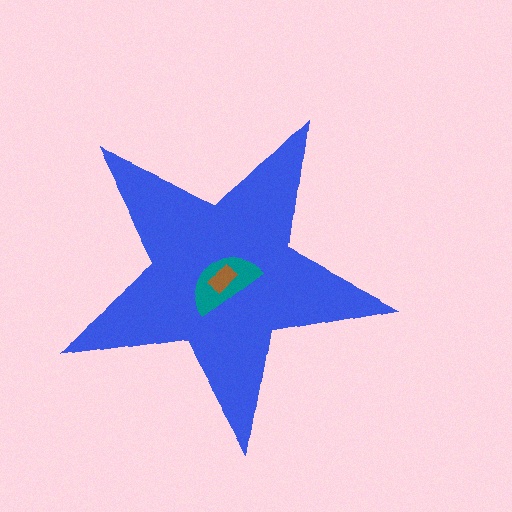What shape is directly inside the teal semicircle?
The brown rectangle.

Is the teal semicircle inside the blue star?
Yes.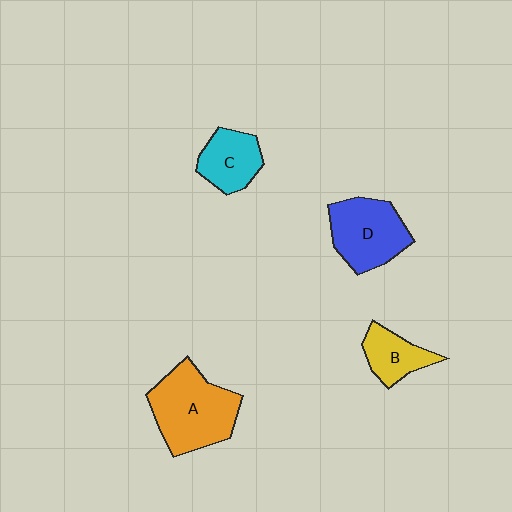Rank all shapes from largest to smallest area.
From largest to smallest: A (orange), D (blue), C (cyan), B (yellow).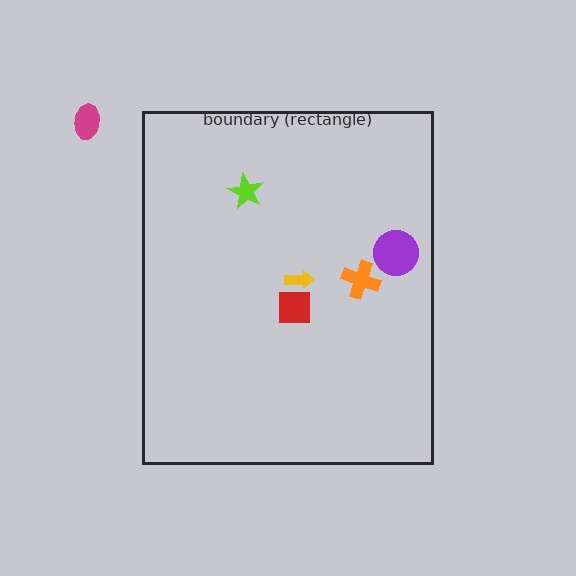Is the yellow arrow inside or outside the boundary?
Inside.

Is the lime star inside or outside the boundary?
Inside.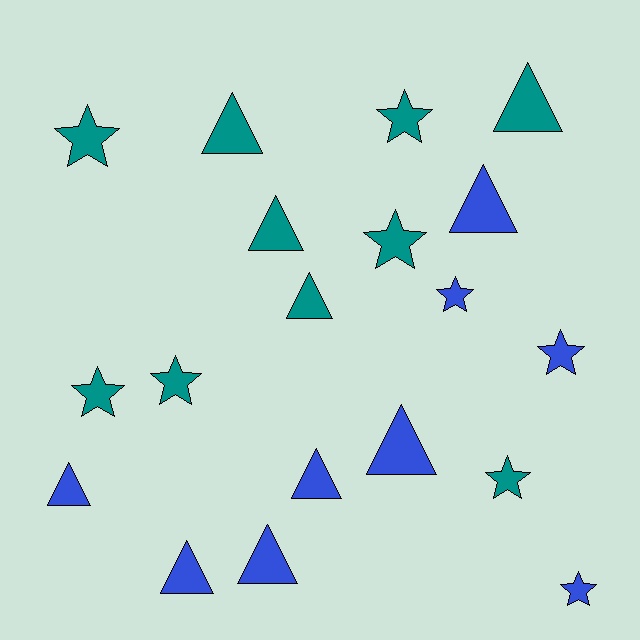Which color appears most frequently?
Teal, with 10 objects.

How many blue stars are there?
There are 3 blue stars.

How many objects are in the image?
There are 19 objects.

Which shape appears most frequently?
Triangle, with 10 objects.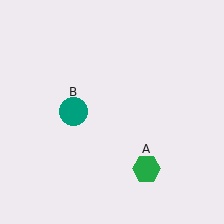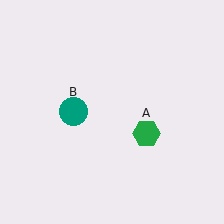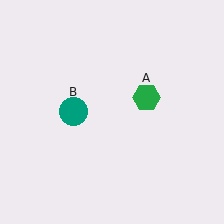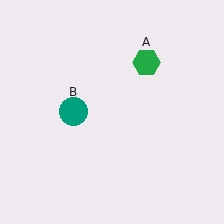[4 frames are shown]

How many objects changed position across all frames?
1 object changed position: green hexagon (object A).